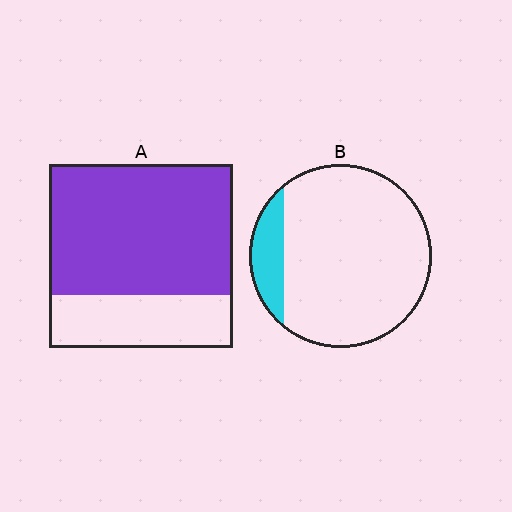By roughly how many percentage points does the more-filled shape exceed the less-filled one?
By roughly 60 percentage points (A over B).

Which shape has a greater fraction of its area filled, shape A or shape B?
Shape A.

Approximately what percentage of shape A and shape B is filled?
A is approximately 70% and B is approximately 15%.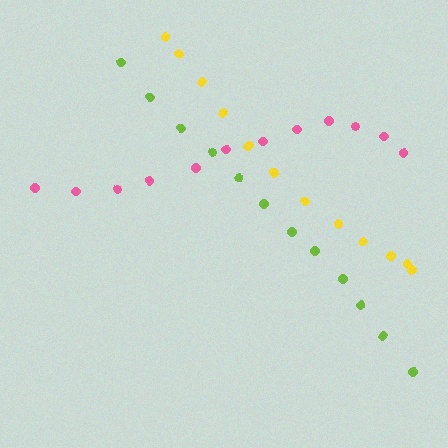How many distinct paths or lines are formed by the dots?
There are 3 distinct paths.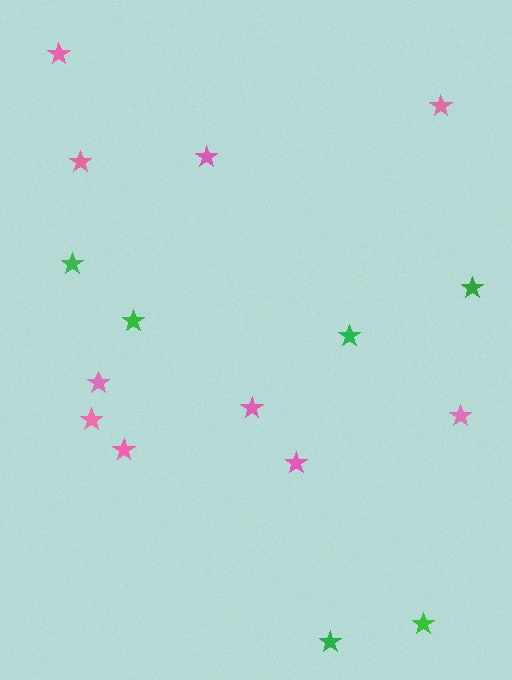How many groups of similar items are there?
There are 2 groups: one group of pink stars (10) and one group of green stars (6).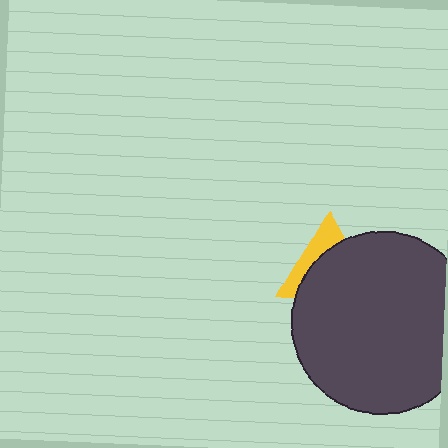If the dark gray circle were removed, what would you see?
You would see the complete yellow triangle.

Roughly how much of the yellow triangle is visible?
A small part of it is visible (roughly 35%).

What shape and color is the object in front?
The object in front is a dark gray circle.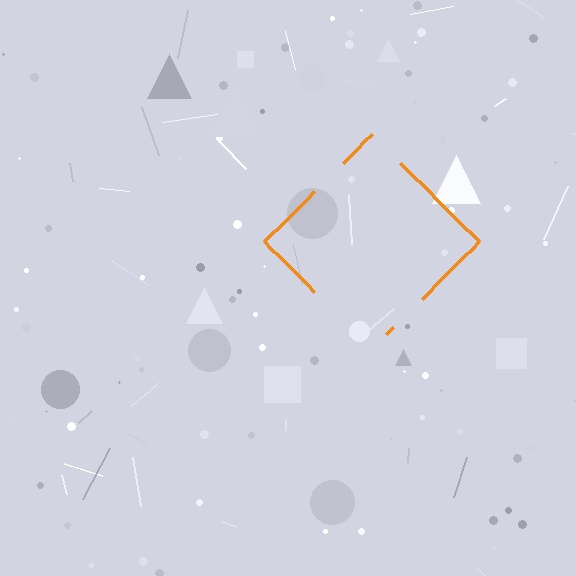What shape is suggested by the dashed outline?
The dashed outline suggests a diamond.